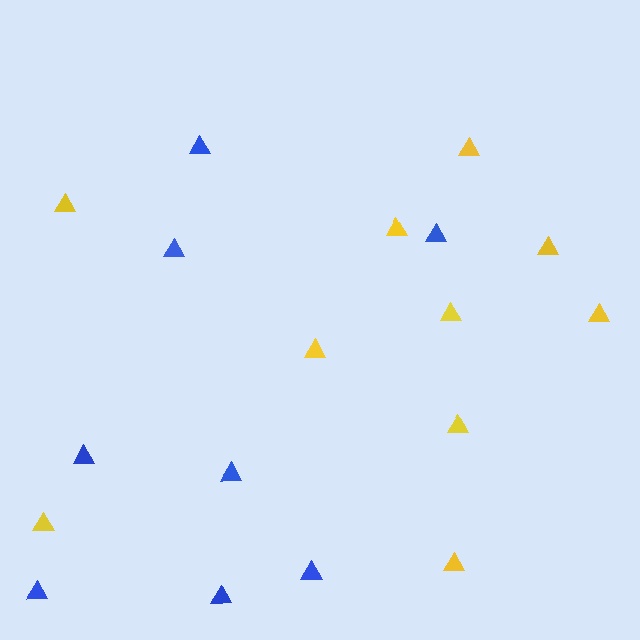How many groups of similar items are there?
There are 2 groups: one group of yellow triangles (10) and one group of blue triangles (8).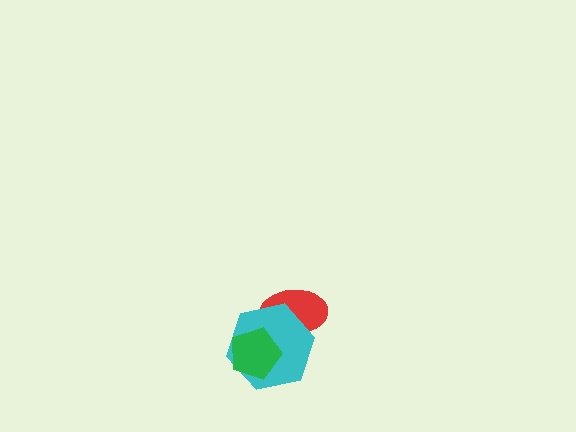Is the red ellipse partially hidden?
Yes, it is partially covered by another shape.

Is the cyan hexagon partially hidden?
Yes, it is partially covered by another shape.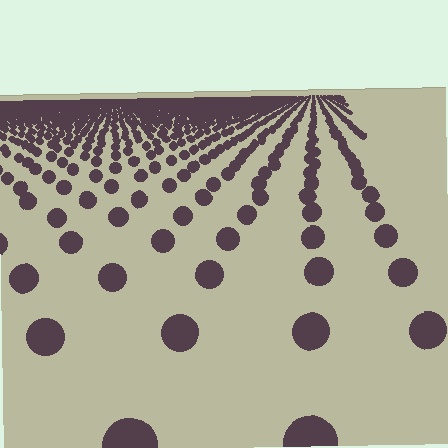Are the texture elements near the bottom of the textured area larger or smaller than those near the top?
Larger. Near the bottom, elements are closer to the viewer and appear at a bigger on-screen size.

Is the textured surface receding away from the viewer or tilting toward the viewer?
The surface is receding away from the viewer. Texture elements get smaller and denser toward the top.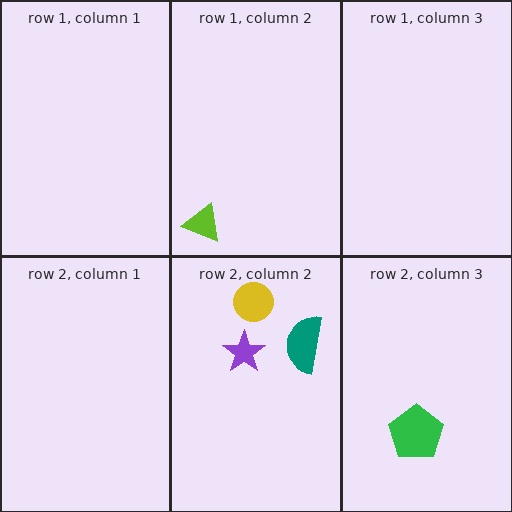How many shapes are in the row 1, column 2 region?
1.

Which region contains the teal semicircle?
The row 2, column 2 region.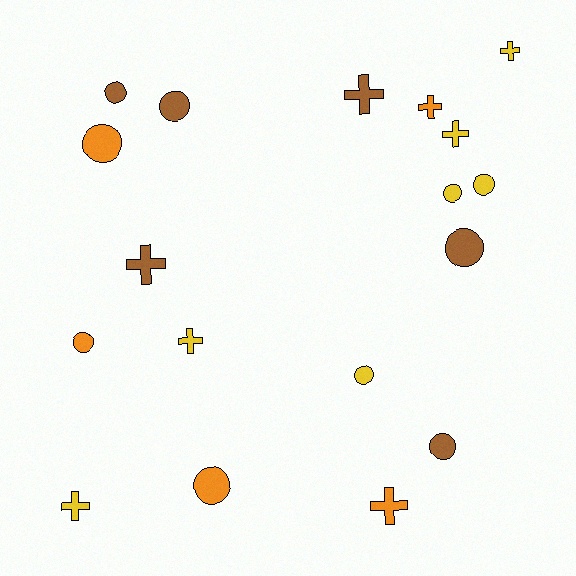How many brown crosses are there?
There are 2 brown crosses.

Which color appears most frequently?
Yellow, with 7 objects.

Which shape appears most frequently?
Circle, with 10 objects.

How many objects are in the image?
There are 18 objects.